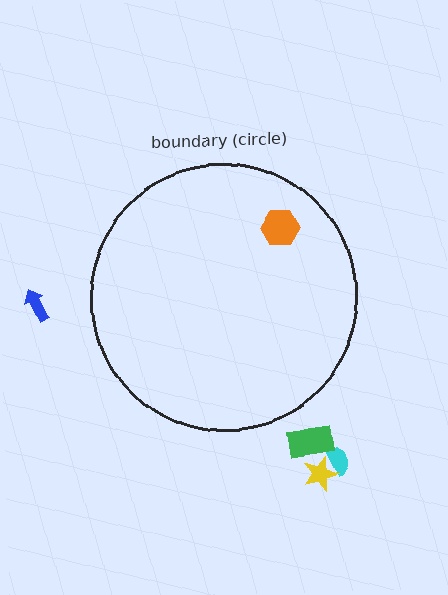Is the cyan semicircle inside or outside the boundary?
Outside.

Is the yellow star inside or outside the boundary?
Outside.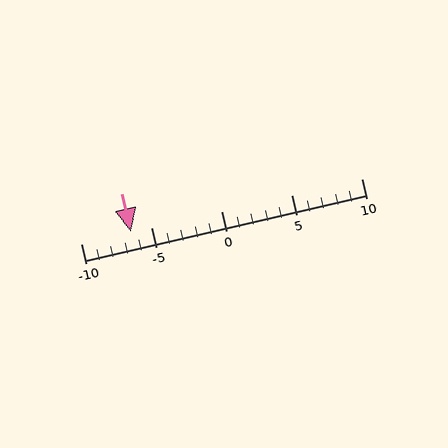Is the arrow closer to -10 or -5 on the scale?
The arrow is closer to -5.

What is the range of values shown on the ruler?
The ruler shows values from -10 to 10.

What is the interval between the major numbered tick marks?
The major tick marks are spaced 5 units apart.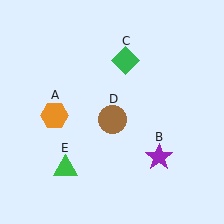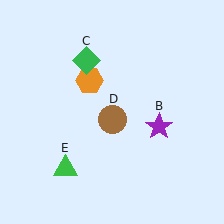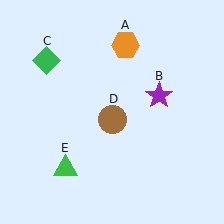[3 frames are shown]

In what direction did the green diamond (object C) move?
The green diamond (object C) moved left.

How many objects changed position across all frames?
3 objects changed position: orange hexagon (object A), purple star (object B), green diamond (object C).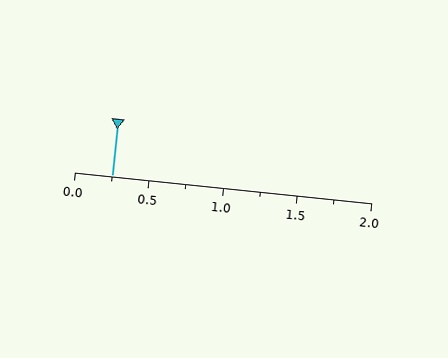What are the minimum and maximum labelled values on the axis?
The axis runs from 0.0 to 2.0.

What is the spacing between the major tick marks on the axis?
The major ticks are spaced 0.5 apart.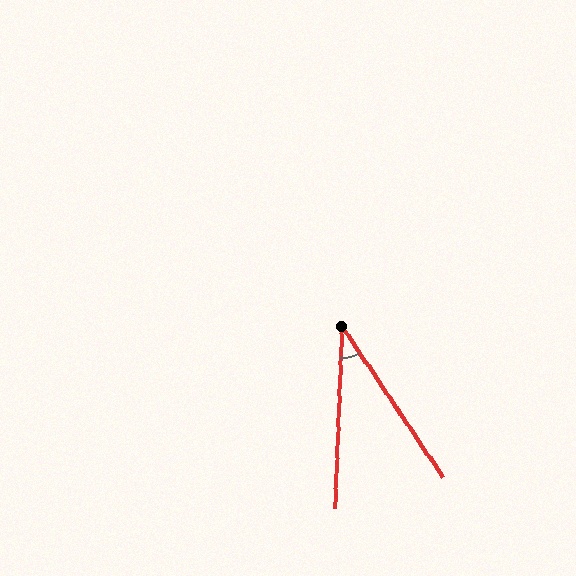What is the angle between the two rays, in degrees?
Approximately 36 degrees.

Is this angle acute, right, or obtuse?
It is acute.